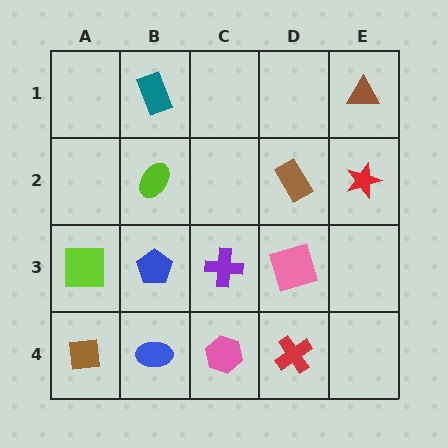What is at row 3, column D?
A pink square.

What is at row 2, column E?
A red star.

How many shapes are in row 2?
3 shapes.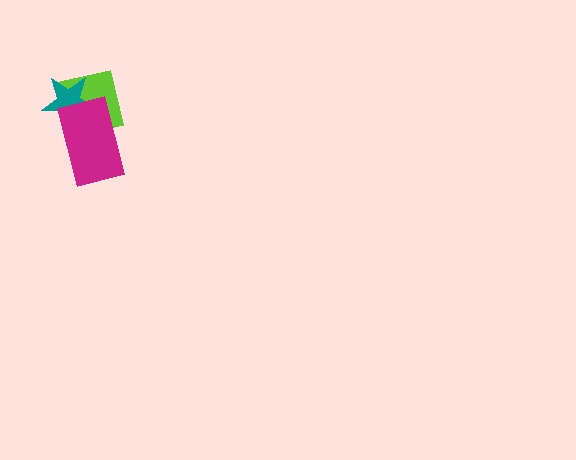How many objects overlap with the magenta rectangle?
2 objects overlap with the magenta rectangle.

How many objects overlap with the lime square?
2 objects overlap with the lime square.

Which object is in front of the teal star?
The magenta rectangle is in front of the teal star.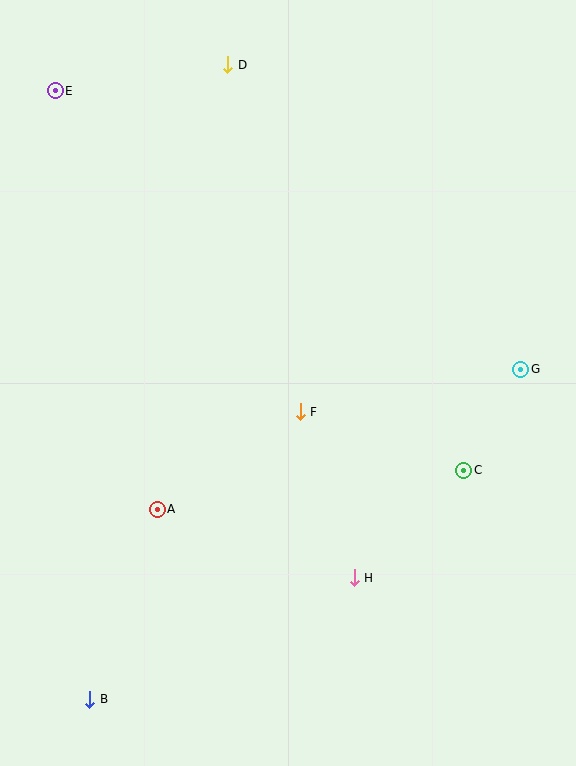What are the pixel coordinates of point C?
Point C is at (464, 470).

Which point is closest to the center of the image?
Point F at (300, 412) is closest to the center.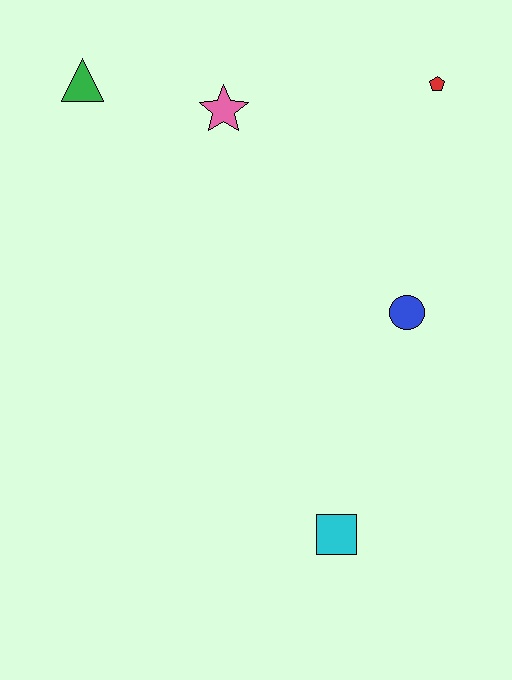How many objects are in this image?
There are 5 objects.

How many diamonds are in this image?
There are no diamonds.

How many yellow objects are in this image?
There are no yellow objects.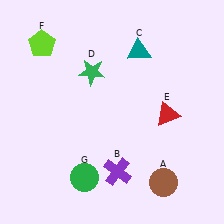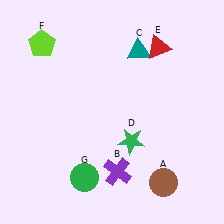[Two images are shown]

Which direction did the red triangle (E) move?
The red triangle (E) moved up.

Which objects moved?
The objects that moved are: the green star (D), the red triangle (E).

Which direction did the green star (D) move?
The green star (D) moved down.